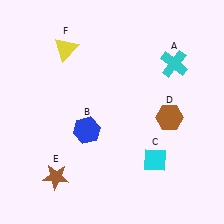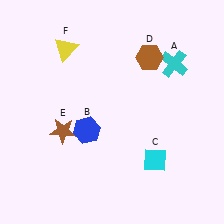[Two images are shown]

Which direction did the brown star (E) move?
The brown star (E) moved up.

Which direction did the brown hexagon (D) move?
The brown hexagon (D) moved up.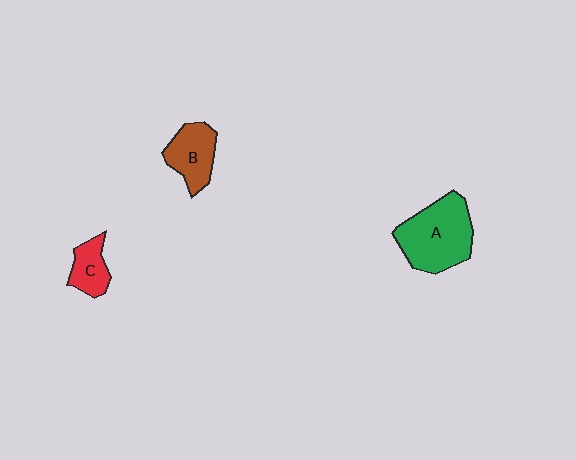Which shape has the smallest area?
Shape C (red).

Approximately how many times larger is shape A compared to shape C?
Approximately 2.5 times.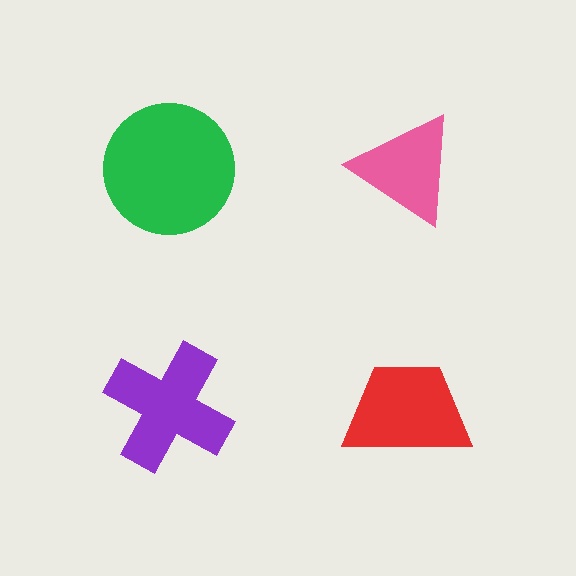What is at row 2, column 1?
A purple cross.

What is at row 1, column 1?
A green circle.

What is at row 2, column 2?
A red trapezoid.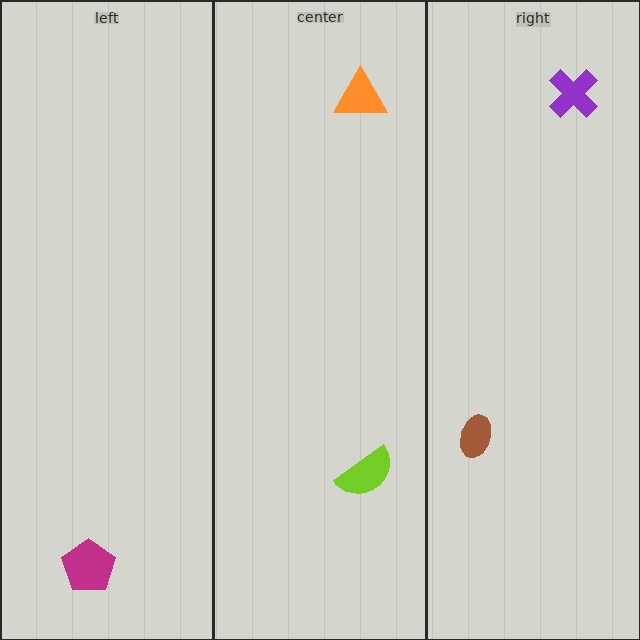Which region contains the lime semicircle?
The center region.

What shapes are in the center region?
The lime semicircle, the orange triangle.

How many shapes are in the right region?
2.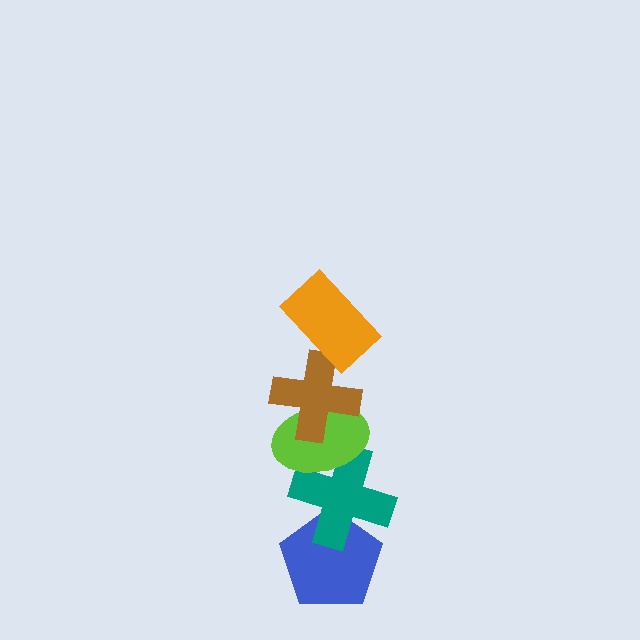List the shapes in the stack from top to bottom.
From top to bottom: the orange rectangle, the brown cross, the lime ellipse, the teal cross, the blue pentagon.